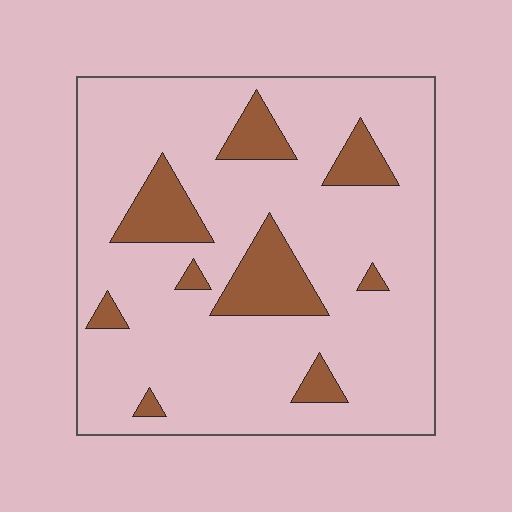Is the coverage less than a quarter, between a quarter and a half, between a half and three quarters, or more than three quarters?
Less than a quarter.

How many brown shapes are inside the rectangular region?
9.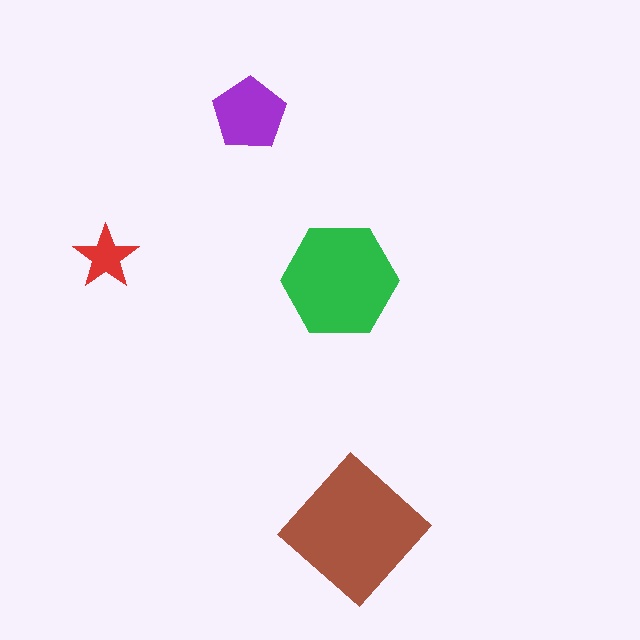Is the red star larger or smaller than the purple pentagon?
Smaller.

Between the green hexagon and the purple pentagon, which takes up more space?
The green hexagon.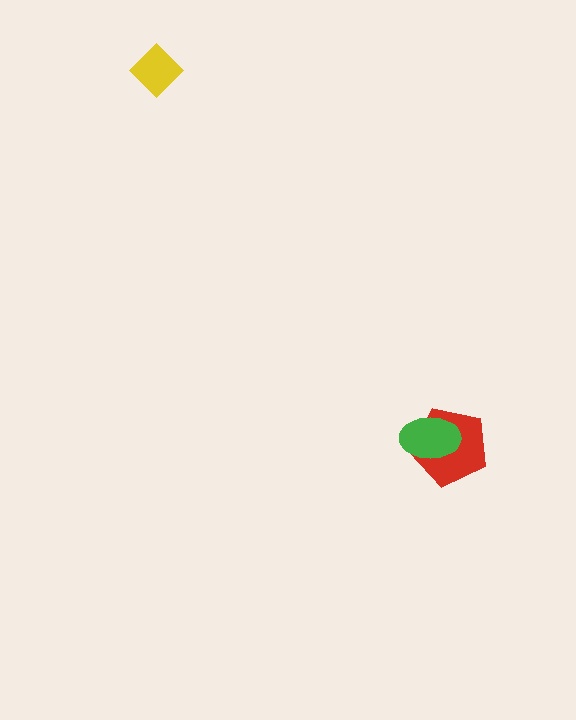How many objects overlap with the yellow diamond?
0 objects overlap with the yellow diamond.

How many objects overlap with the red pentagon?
1 object overlaps with the red pentagon.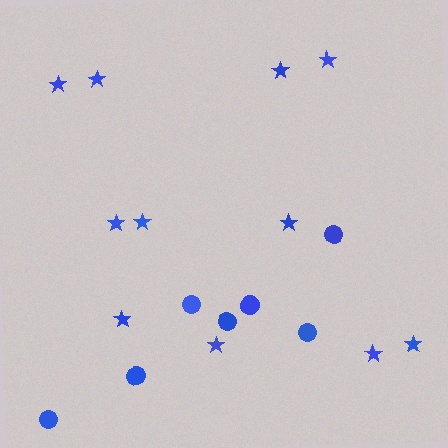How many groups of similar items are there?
There are 2 groups: one group of stars (11) and one group of circles (7).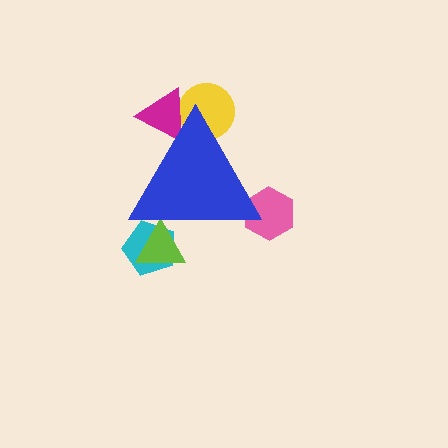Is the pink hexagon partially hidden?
Yes, the pink hexagon is partially hidden behind the blue triangle.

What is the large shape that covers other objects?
A blue triangle.